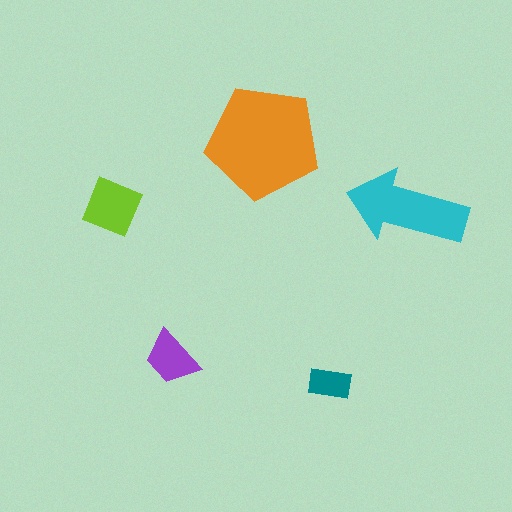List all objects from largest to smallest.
The orange pentagon, the cyan arrow, the lime square, the purple trapezoid, the teal rectangle.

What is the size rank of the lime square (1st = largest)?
3rd.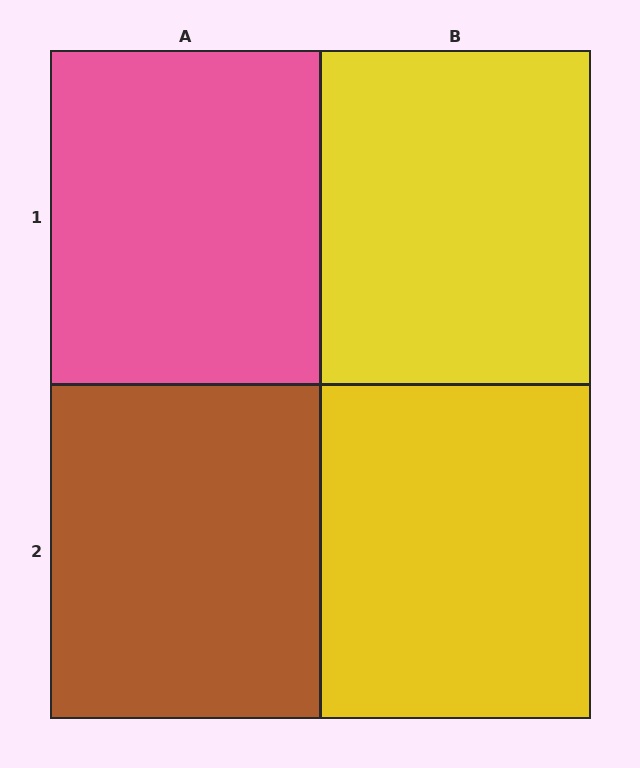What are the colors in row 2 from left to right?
Brown, yellow.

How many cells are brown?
1 cell is brown.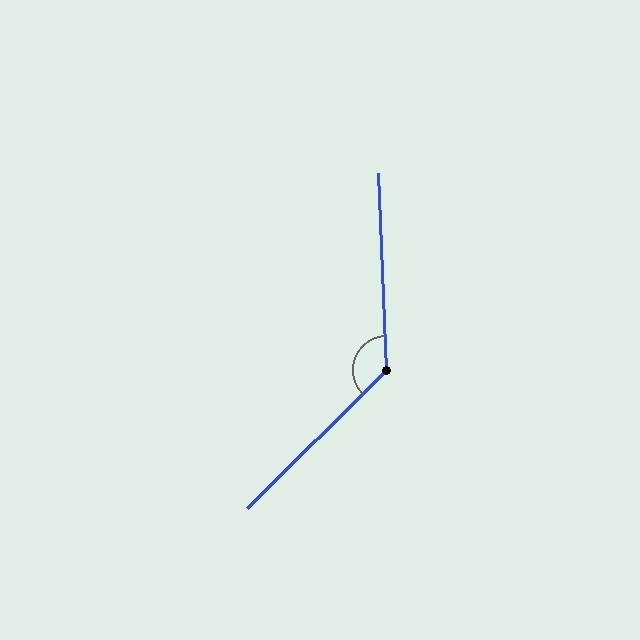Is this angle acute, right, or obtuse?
It is obtuse.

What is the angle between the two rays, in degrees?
Approximately 132 degrees.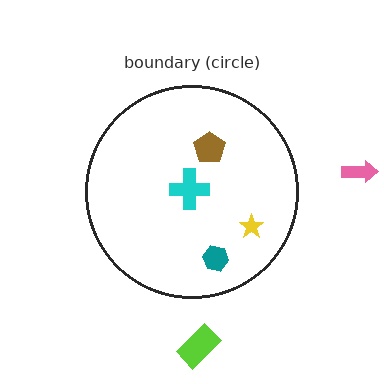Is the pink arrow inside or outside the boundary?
Outside.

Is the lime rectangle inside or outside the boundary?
Outside.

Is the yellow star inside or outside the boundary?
Inside.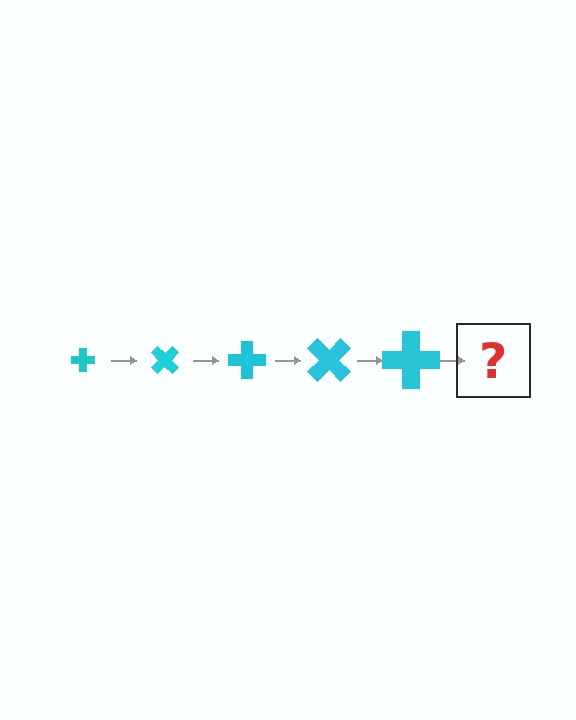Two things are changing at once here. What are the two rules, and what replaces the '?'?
The two rules are that the cross grows larger each step and it rotates 45 degrees each step. The '?' should be a cross, larger than the previous one and rotated 225 degrees from the start.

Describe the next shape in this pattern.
It should be a cross, larger than the previous one and rotated 225 degrees from the start.